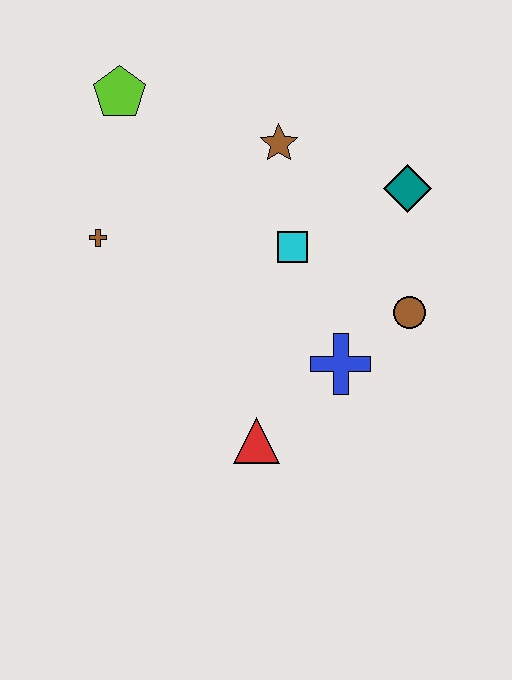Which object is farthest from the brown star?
The red triangle is farthest from the brown star.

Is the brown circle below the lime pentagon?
Yes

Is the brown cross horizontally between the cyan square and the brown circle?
No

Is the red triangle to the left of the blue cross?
Yes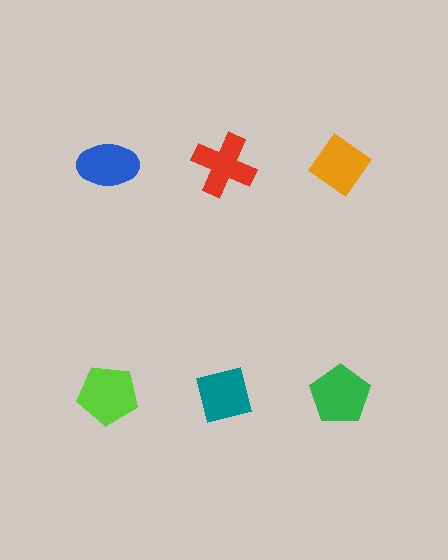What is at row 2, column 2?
A teal square.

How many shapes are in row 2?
3 shapes.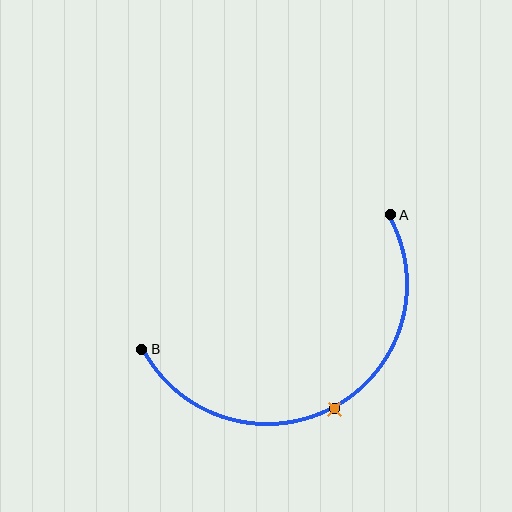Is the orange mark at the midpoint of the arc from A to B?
Yes. The orange mark lies on the arc at equal arc-length from both A and B — it is the arc midpoint.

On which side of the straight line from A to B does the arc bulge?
The arc bulges below the straight line connecting A and B.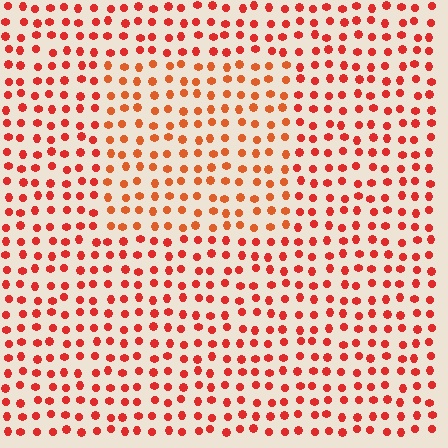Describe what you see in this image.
The image is filled with small red elements in a uniform arrangement. A rectangle-shaped region is visible where the elements are tinted to a slightly different hue, forming a subtle color boundary.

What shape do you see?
I see a rectangle.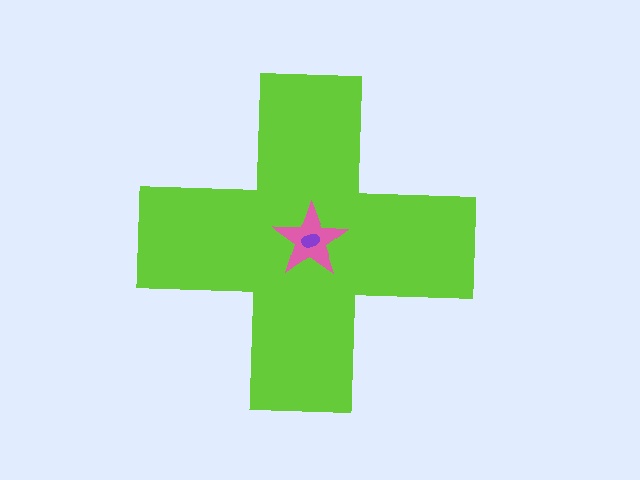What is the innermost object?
The purple ellipse.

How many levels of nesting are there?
3.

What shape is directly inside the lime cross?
The pink star.